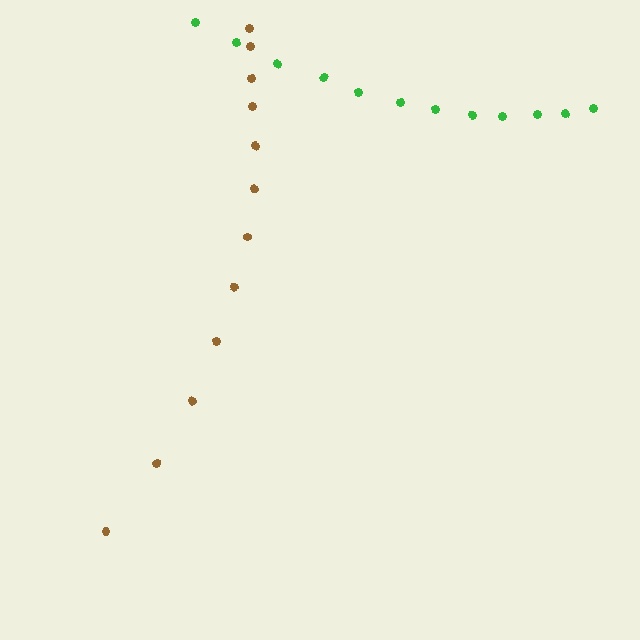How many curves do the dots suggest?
There are 2 distinct paths.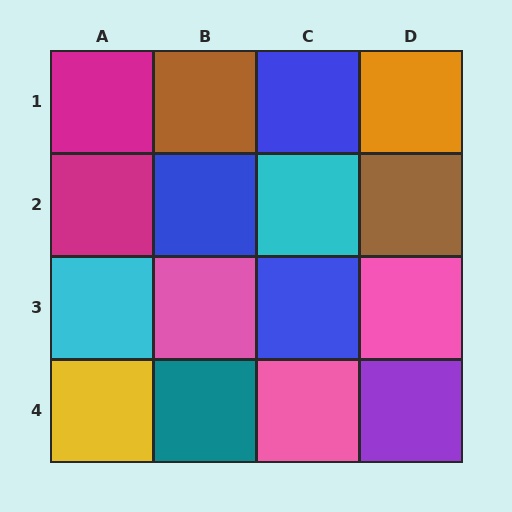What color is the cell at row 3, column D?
Pink.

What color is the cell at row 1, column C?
Blue.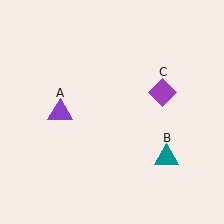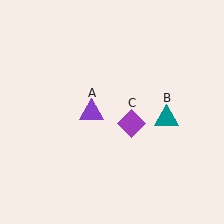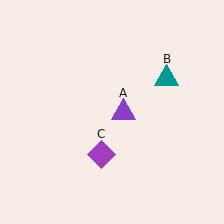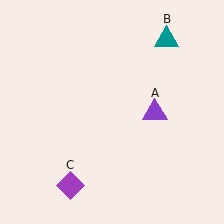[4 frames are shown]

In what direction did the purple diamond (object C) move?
The purple diamond (object C) moved down and to the left.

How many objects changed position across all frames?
3 objects changed position: purple triangle (object A), teal triangle (object B), purple diamond (object C).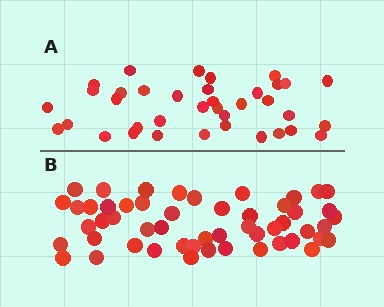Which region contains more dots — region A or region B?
Region B (the bottom region) has more dots.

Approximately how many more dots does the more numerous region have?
Region B has approximately 15 more dots than region A.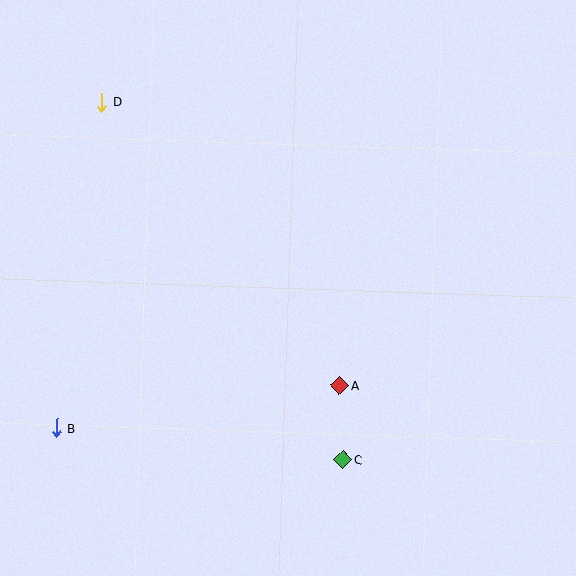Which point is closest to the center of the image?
Point A at (340, 385) is closest to the center.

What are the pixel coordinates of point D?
Point D is at (102, 102).